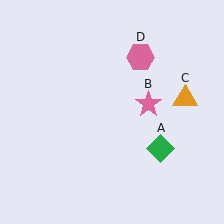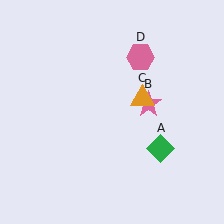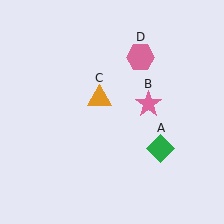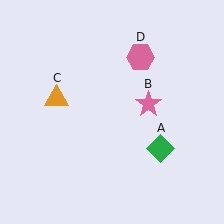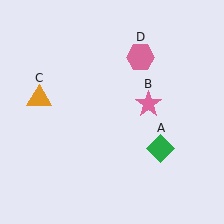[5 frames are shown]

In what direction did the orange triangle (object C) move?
The orange triangle (object C) moved left.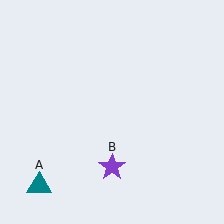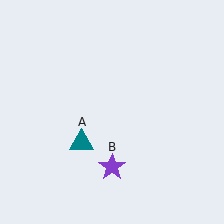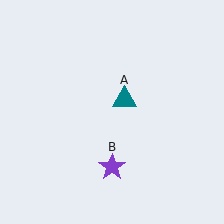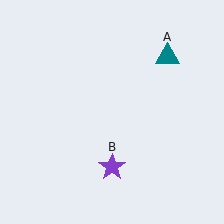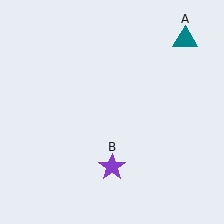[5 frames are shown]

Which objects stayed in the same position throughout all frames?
Purple star (object B) remained stationary.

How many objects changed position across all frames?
1 object changed position: teal triangle (object A).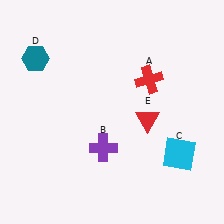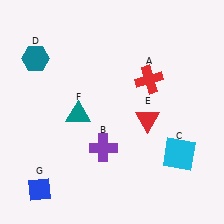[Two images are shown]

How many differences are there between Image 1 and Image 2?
There are 2 differences between the two images.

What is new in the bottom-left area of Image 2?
A blue diamond (G) was added in the bottom-left area of Image 2.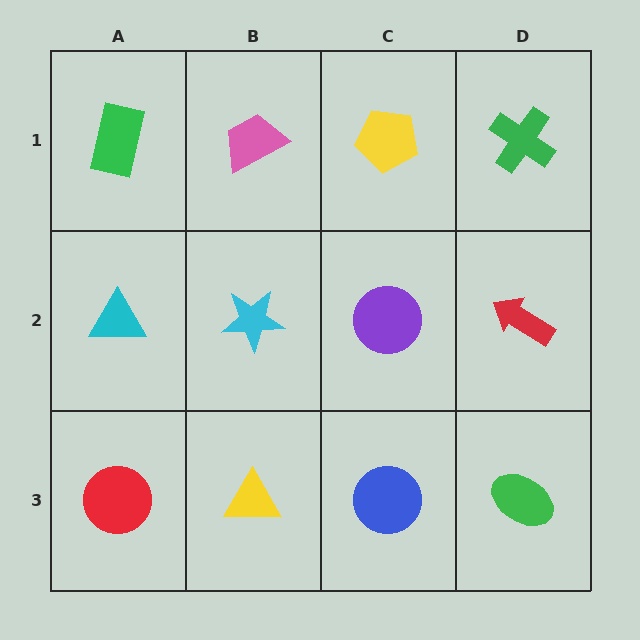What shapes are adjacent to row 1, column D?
A red arrow (row 2, column D), a yellow pentagon (row 1, column C).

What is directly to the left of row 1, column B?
A green rectangle.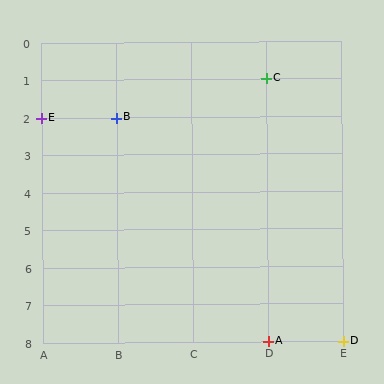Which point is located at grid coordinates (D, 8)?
Point A is at (D, 8).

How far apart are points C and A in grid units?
Points C and A are 7 rows apart.